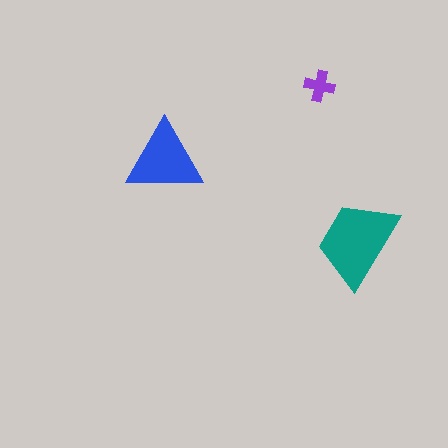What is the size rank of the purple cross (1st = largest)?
3rd.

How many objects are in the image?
There are 3 objects in the image.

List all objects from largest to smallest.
The teal trapezoid, the blue triangle, the purple cross.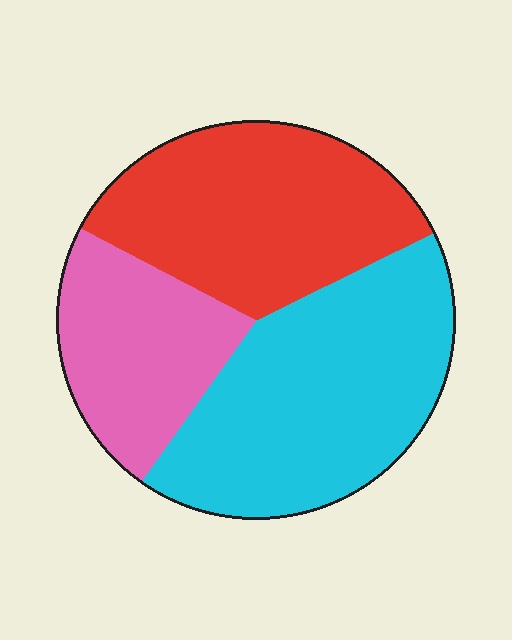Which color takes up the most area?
Cyan, at roughly 40%.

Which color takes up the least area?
Pink, at roughly 25%.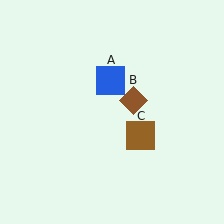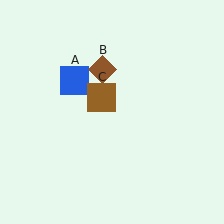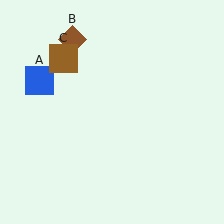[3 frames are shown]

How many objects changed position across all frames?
3 objects changed position: blue square (object A), brown diamond (object B), brown square (object C).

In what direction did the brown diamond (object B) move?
The brown diamond (object B) moved up and to the left.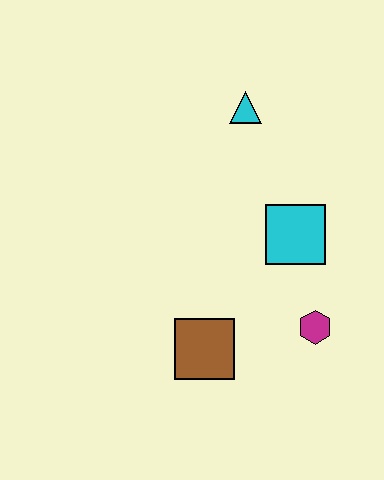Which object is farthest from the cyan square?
The brown square is farthest from the cyan square.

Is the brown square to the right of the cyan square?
No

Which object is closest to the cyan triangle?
The cyan square is closest to the cyan triangle.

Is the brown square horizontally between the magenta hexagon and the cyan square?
No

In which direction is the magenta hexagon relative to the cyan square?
The magenta hexagon is below the cyan square.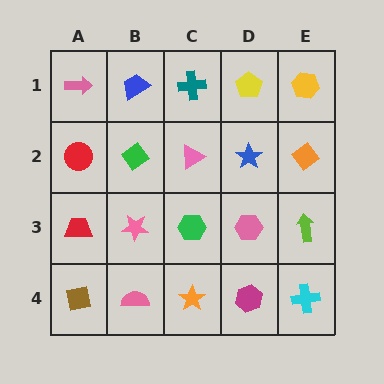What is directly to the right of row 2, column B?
A pink triangle.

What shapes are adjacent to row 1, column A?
A red circle (row 2, column A), a blue trapezoid (row 1, column B).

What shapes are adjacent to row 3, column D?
A blue star (row 2, column D), a magenta hexagon (row 4, column D), a green hexagon (row 3, column C), a lime arrow (row 3, column E).